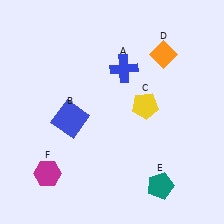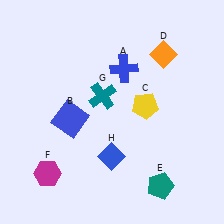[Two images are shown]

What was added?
A teal cross (G), a blue diamond (H) were added in Image 2.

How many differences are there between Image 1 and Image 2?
There are 2 differences between the two images.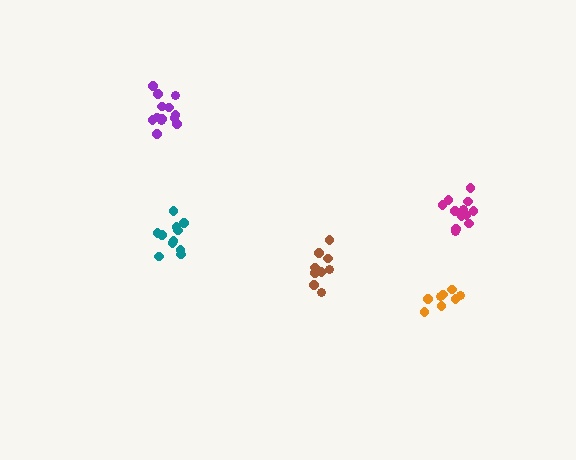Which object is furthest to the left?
The purple cluster is leftmost.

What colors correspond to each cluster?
The clusters are colored: purple, magenta, orange, teal, brown.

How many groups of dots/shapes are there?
There are 5 groups.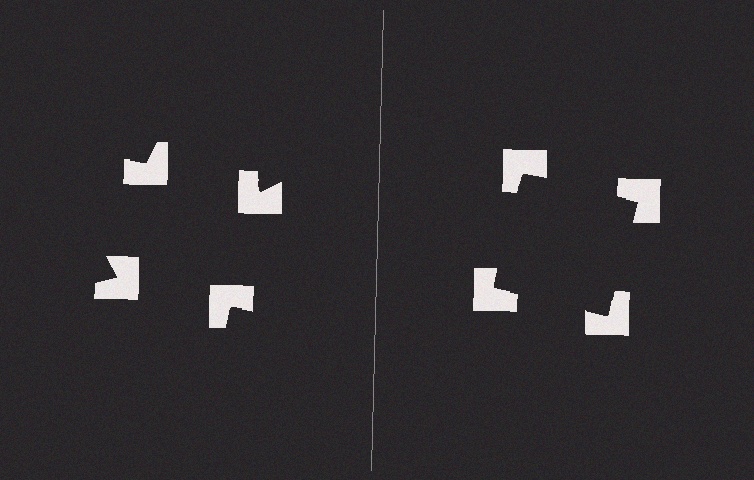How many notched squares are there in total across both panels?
8 — 4 on each side.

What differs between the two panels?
The notched squares are positioned identically on both sides; only the wedge orientations differ. On the right they align to a square; on the left they are misaligned.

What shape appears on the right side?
An illusory square.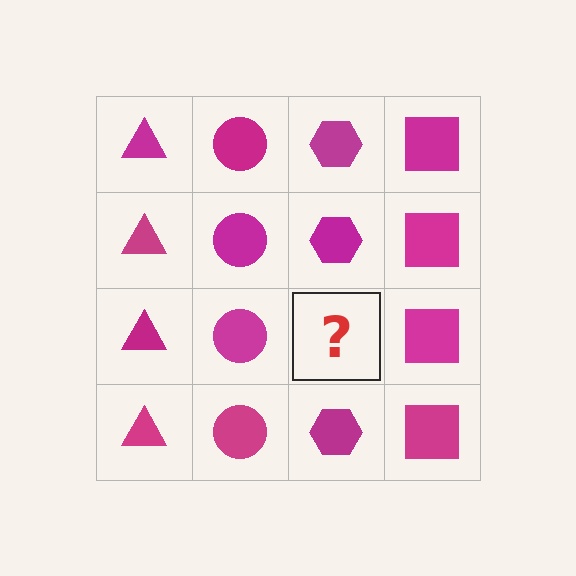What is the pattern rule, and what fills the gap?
The rule is that each column has a consistent shape. The gap should be filled with a magenta hexagon.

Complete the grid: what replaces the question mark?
The question mark should be replaced with a magenta hexagon.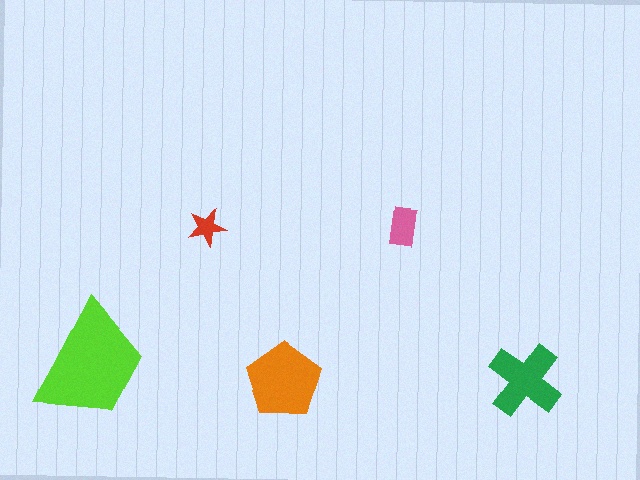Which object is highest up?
The pink rectangle is topmost.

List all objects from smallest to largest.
The red star, the pink rectangle, the green cross, the orange pentagon, the lime trapezoid.